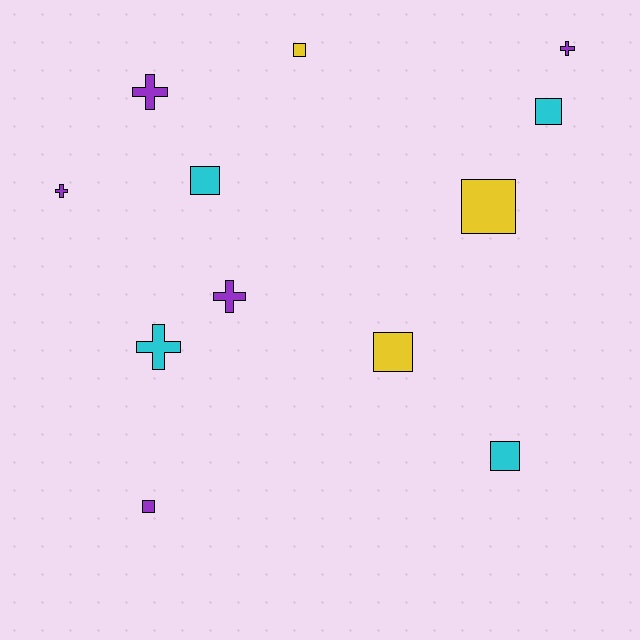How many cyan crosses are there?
There is 1 cyan cross.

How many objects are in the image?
There are 12 objects.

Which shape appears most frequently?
Square, with 7 objects.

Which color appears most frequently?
Purple, with 5 objects.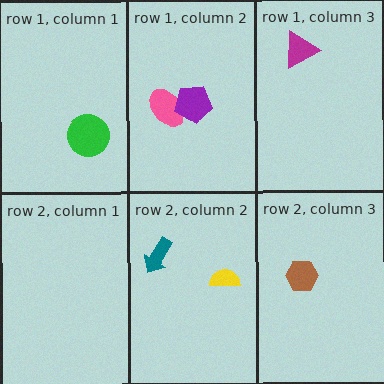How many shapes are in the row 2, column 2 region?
2.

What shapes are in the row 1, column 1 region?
The green circle.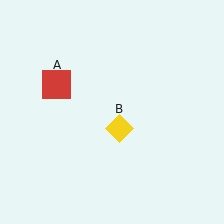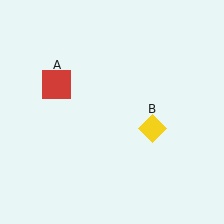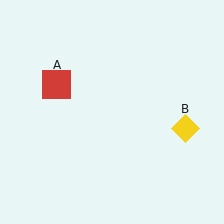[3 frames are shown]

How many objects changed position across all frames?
1 object changed position: yellow diamond (object B).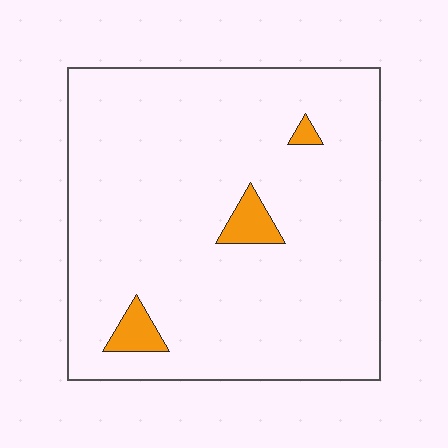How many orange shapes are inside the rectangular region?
3.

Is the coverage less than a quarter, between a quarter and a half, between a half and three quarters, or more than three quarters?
Less than a quarter.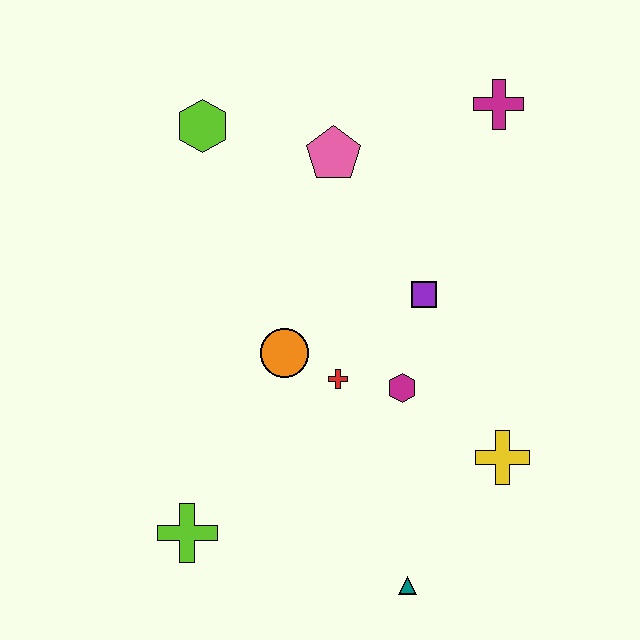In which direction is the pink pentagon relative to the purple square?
The pink pentagon is above the purple square.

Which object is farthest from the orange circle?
The magenta cross is farthest from the orange circle.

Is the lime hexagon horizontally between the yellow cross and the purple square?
No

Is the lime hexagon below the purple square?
No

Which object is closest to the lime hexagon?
The pink pentagon is closest to the lime hexagon.